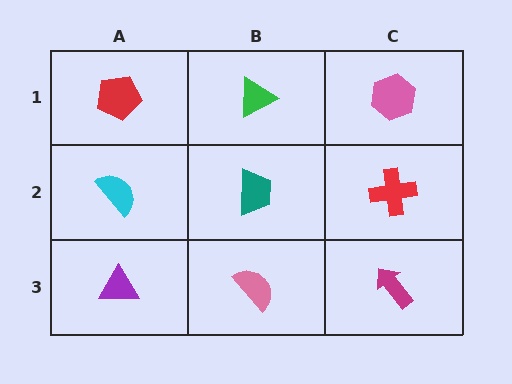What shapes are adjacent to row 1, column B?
A teal trapezoid (row 2, column B), a red pentagon (row 1, column A), a pink hexagon (row 1, column C).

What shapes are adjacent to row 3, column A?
A cyan semicircle (row 2, column A), a pink semicircle (row 3, column B).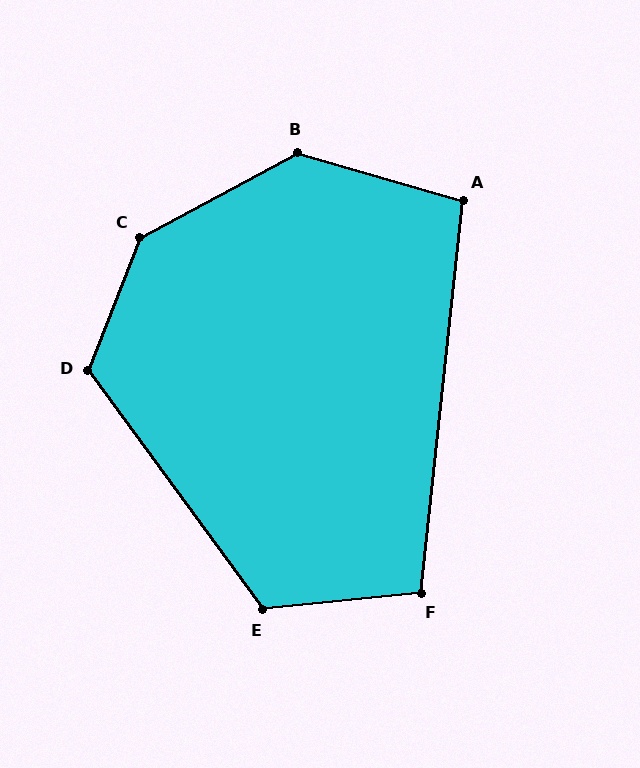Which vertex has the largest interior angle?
C, at approximately 139 degrees.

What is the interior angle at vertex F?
Approximately 102 degrees (obtuse).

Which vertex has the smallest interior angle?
A, at approximately 100 degrees.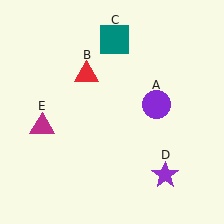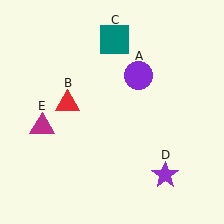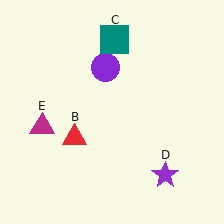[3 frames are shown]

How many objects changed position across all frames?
2 objects changed position: purple circle (object A), red triangle (object B).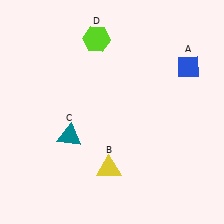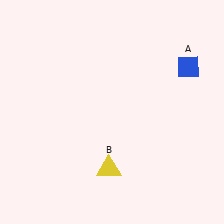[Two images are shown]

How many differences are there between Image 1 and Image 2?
There are 2 differences between the two images.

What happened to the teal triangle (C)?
The teal triangle (C) was removed in Image 2. It was in the bottom-left area of Image 1.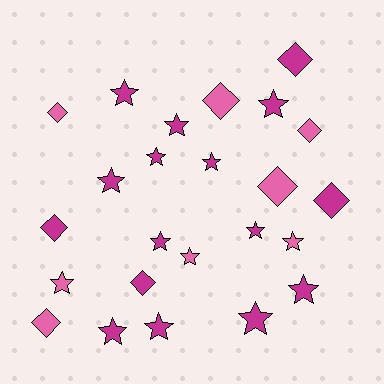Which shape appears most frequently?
Star, with 15 objects.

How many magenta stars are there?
There are 12 magenta stars.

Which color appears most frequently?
Magenta, with 16 objects.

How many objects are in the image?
There are 24 objects.